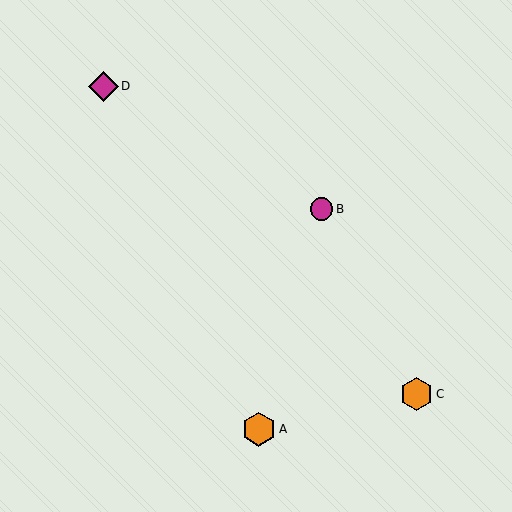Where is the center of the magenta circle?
The center of the magenta circle is at (322, 209).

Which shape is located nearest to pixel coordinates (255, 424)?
The orange hexagon (labeled A) at (259, 429) is nearest to that location.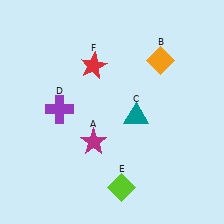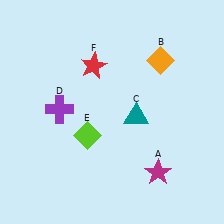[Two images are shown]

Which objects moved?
The objects that moved are: the magenta star (A), the lime diamond (E).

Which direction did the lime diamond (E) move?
The lime diamond (E) moved up.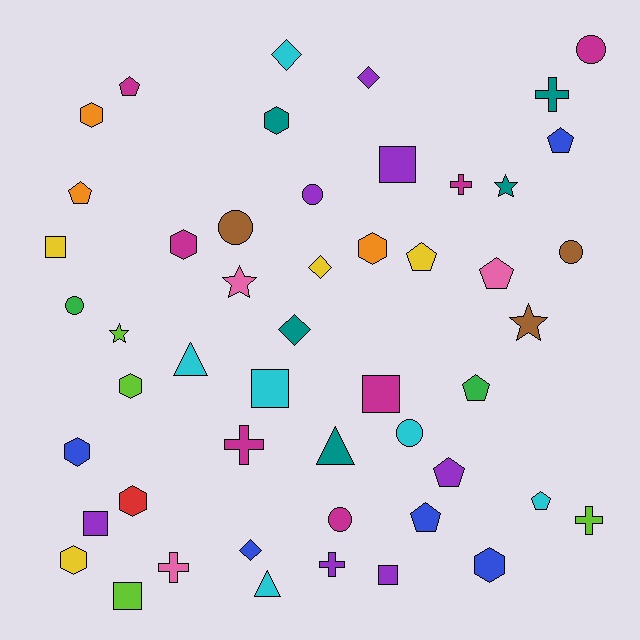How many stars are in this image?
There are 4 stars.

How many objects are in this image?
There are 50 objects.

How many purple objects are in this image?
There are 7 purple objects.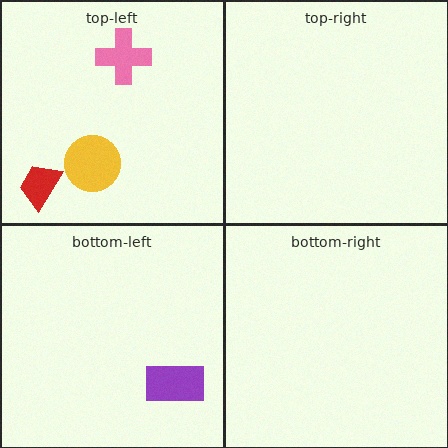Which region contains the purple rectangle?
The bottom-left region.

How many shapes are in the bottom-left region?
1.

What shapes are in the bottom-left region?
The purple rectangle.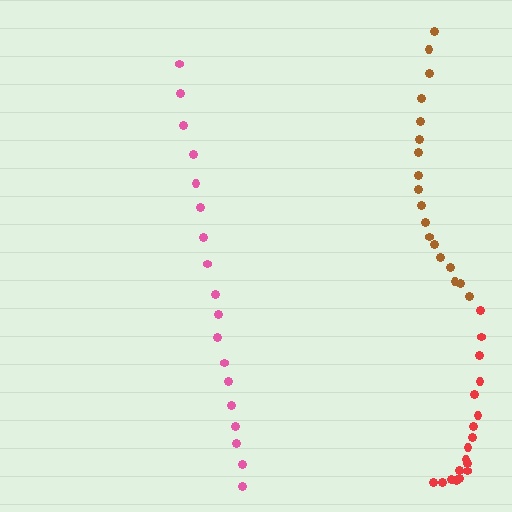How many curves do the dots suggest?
There are 3 distinct paths.